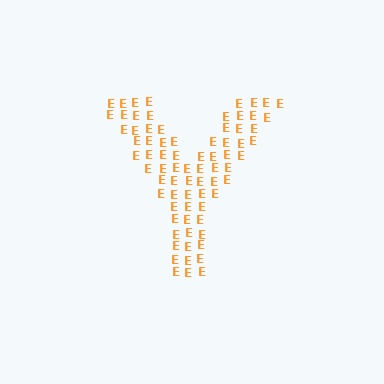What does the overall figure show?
The overall figure shows the letter Y.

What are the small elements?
The small elements are letter E's.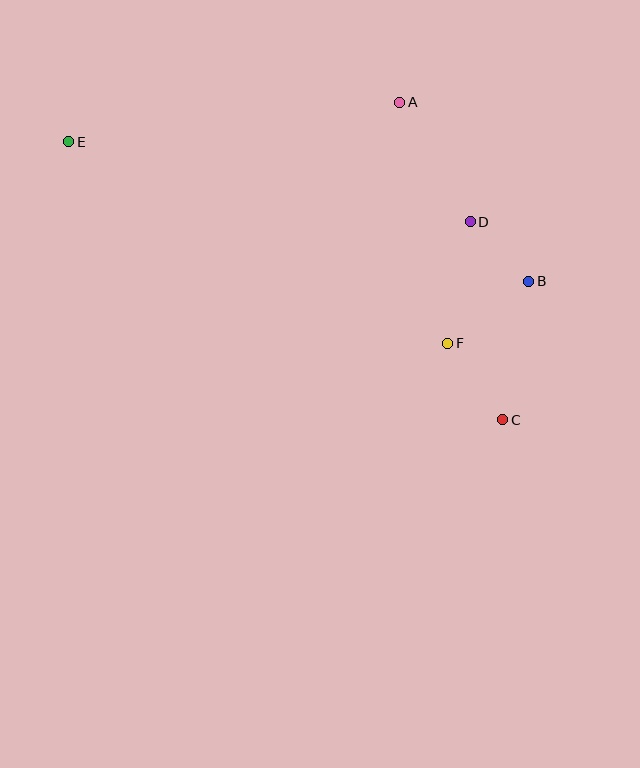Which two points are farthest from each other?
Points C and E are farthest from each other.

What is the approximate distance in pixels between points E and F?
The distance between E and F is approximately 429 pixels.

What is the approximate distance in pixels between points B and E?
The distance between B and E is approximately 481 pixels.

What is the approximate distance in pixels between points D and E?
The distance between D and E is approximately 410 pixels.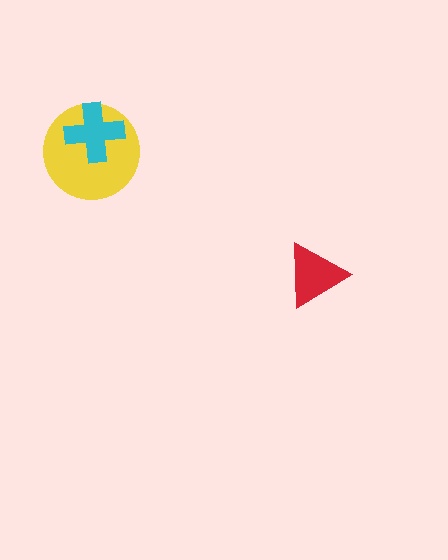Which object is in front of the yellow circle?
The cyan cross is in front of the yellow circle.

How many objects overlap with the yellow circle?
1 object overlaps with the yellow circle.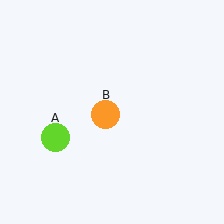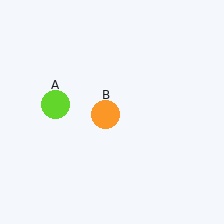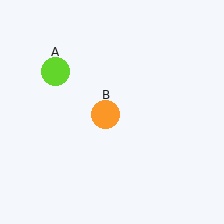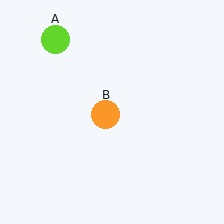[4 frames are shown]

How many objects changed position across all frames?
1 object changed position: lime circle (object A).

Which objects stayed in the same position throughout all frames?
Orange circle (object B) remained stationary.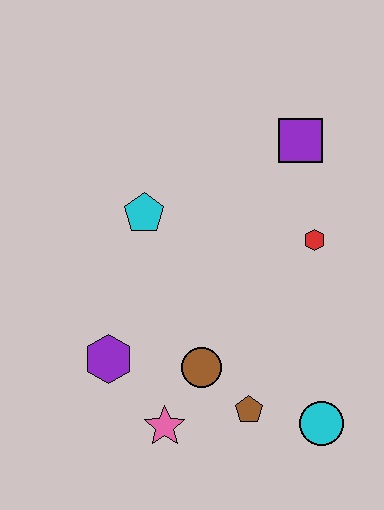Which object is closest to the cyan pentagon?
The purple hexagon is closest to the cyan pentagon.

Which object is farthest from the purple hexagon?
The purple square is farthest from the purple hexagon.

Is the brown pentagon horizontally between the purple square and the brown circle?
Yes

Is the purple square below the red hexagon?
No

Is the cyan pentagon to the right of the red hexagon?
No